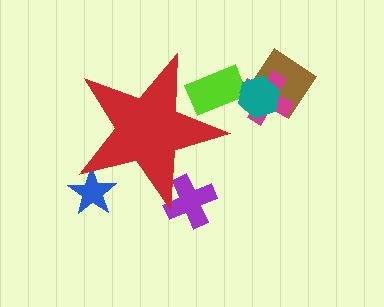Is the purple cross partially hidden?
Yes, the purple cross is partially hidden behind the red star.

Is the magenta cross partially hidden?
No, the magenta cross is fully visible.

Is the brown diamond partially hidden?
No, the brown diamond is fully visible.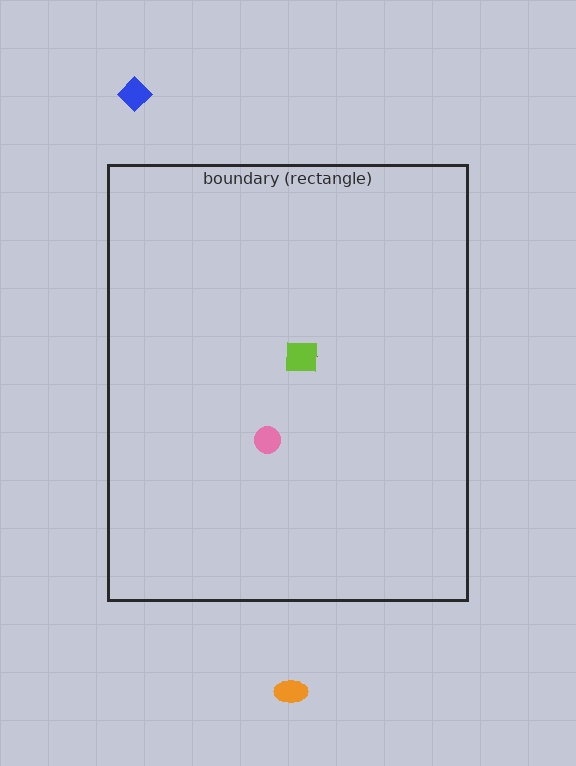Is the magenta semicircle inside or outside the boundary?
Inside.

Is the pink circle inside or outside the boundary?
Inside.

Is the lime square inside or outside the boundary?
Inside.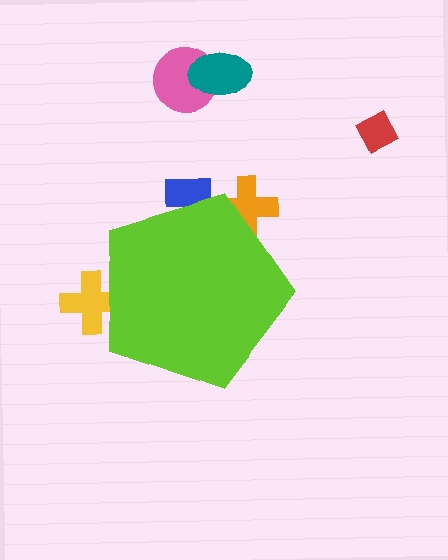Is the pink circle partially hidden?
No, the pink circle is fully visible.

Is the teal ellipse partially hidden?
No, the teal ellipse is fully visible.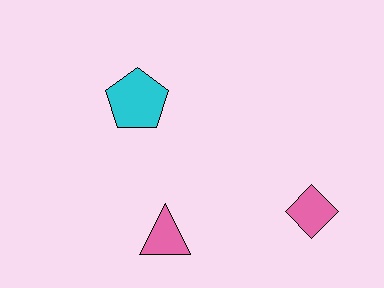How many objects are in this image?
There are 3 objects.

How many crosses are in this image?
There are no crosses.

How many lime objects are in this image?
There are no lime objects.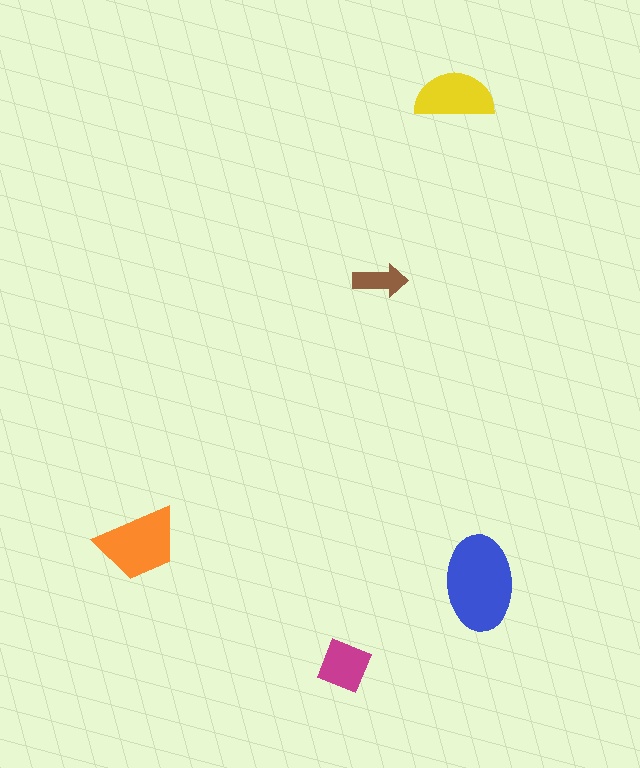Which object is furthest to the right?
The blue ellipse is rightmost.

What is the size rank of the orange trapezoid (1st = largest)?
2nd.